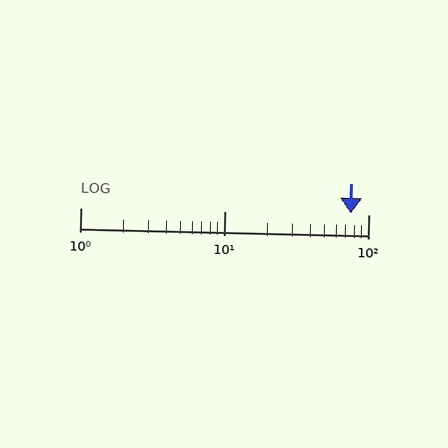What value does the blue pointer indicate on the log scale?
The pointer indicates approximately 76.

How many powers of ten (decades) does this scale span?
The scale spans 2 decades, from 1 to 100.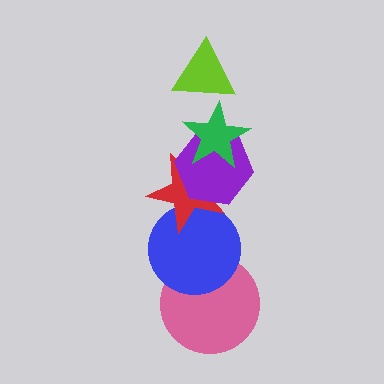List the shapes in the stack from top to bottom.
From top to bottom: the lime triangle, the green star, the purple hexagon, the red star, the blue circle, the pink circle.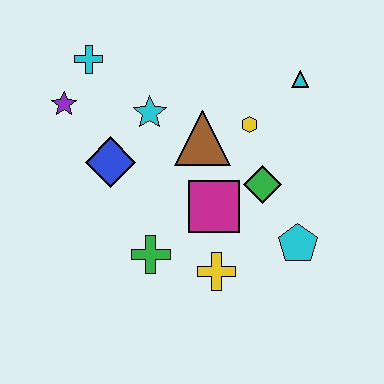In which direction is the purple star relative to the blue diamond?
The purple star is above the blue diamond.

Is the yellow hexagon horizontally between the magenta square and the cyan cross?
No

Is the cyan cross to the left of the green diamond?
Yes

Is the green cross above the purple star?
No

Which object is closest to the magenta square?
The green diamond is closest to the magenta square.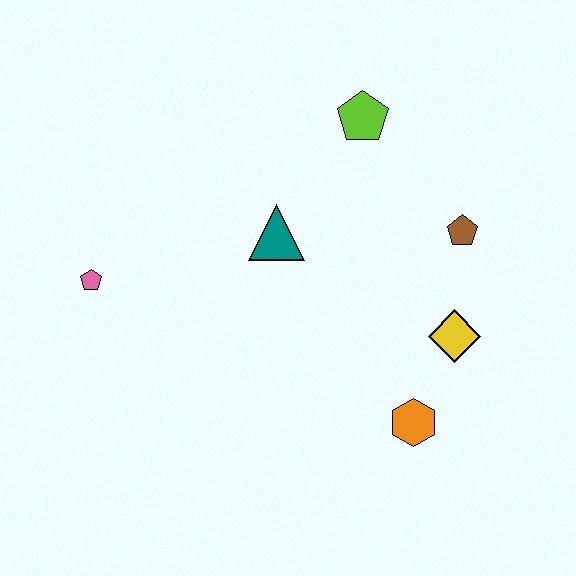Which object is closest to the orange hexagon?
The yellow diamond is closest to the orange hexagon.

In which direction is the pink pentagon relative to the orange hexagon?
The pink pentagon is to the left of the orange hexagon.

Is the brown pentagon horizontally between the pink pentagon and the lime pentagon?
No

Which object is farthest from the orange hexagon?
The pink pentagon is farthest from the orange hexagon.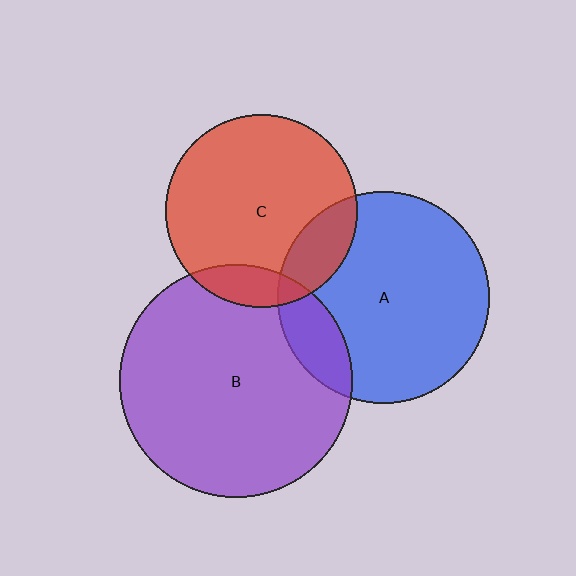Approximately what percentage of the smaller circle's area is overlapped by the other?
Approximately 15%.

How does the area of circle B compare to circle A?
Approximately 1.2 times.